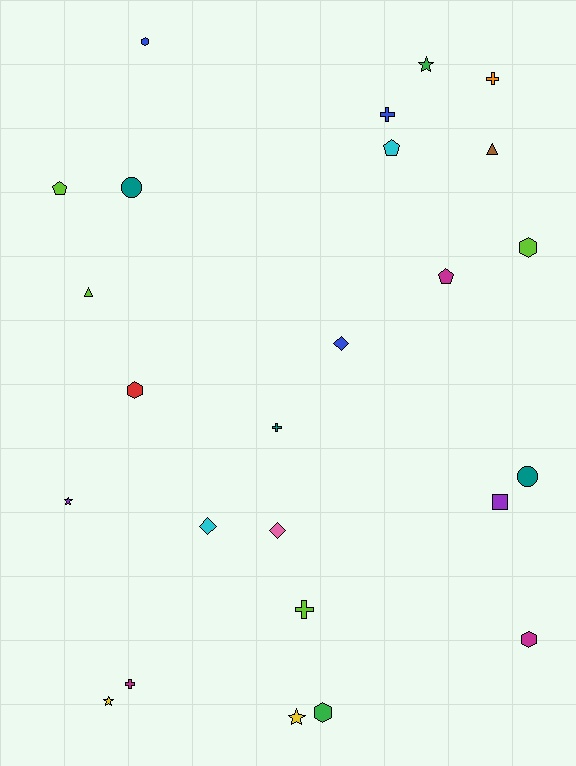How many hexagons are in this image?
There are 5 hexagons.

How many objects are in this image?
There are 25 objects.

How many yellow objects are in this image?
There are 2 yellow objects.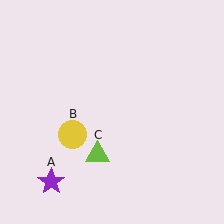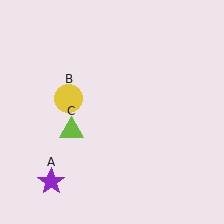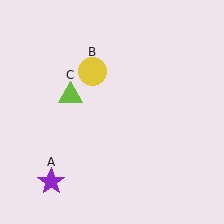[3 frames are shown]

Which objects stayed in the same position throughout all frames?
Purple star (object A) remained stationary.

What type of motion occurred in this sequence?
The yellow circle (object B), lime triangle (object C) rotated clockwise around the center of the scene.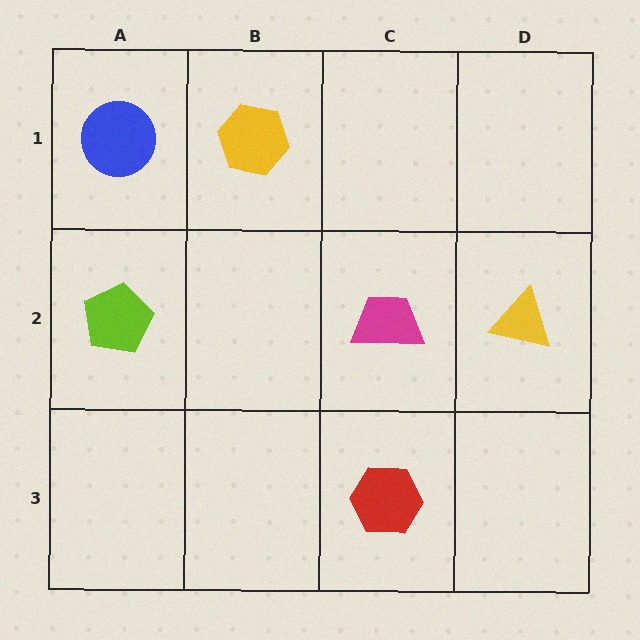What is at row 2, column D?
A yellow triangle.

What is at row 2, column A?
A lime pentagon.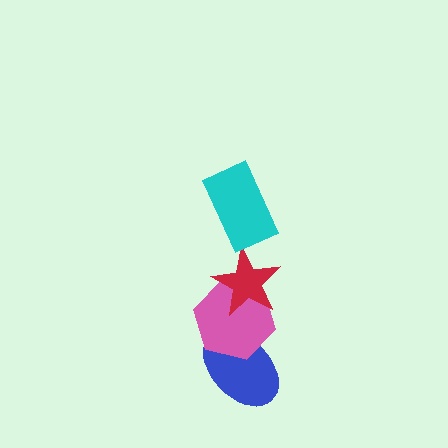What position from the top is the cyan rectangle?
The cyan rectangle is 1st from the top.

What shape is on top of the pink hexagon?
The red star is on top of the pink hexagon.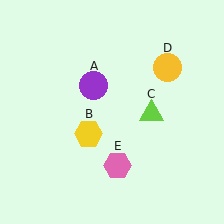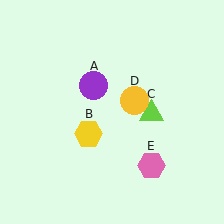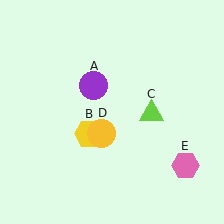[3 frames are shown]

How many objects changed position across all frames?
2 objects changed position: yellow circle (object D), pink hexagon (object E).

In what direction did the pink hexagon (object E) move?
The pink hexagon (object E) moved right.